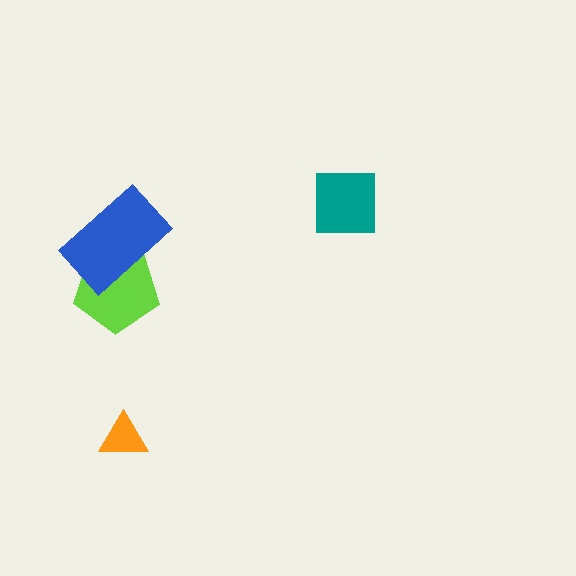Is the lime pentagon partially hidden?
Yes, it is partially covered by another shape.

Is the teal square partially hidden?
No, no other shape covers it.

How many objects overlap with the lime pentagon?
1 object overlaps with the lime pentagon.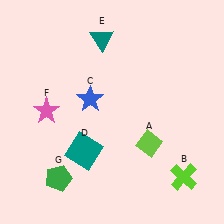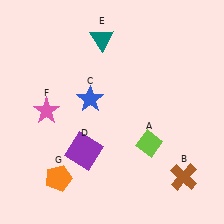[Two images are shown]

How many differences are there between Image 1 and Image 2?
There are 3 differences between the two images.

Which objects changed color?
B changed from lime to brown. D changed from teal to purple. G changed from green to orange.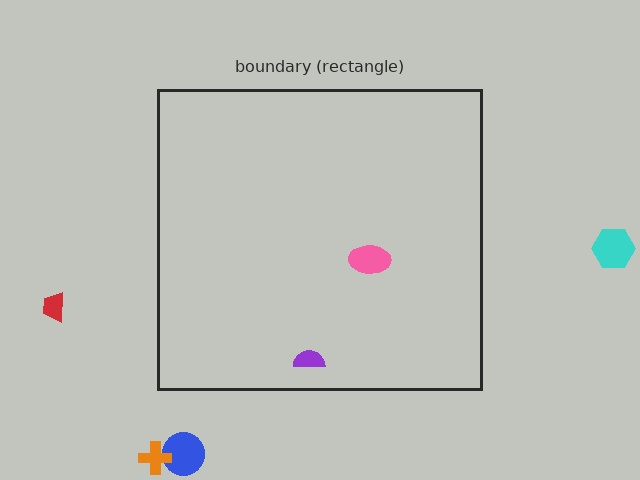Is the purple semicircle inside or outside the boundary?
Inside.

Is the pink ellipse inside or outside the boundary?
Inside.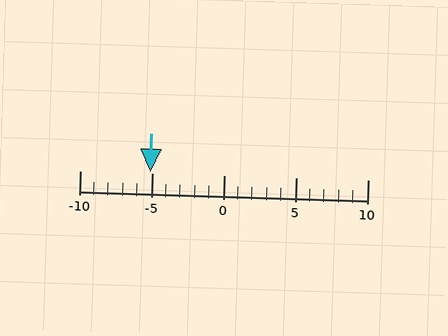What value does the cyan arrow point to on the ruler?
The cyan arrow points to approximately -5.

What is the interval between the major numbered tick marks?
The major tick marks are spaced 5 units apart.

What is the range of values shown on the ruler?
The ruler shows values from -10 to 10.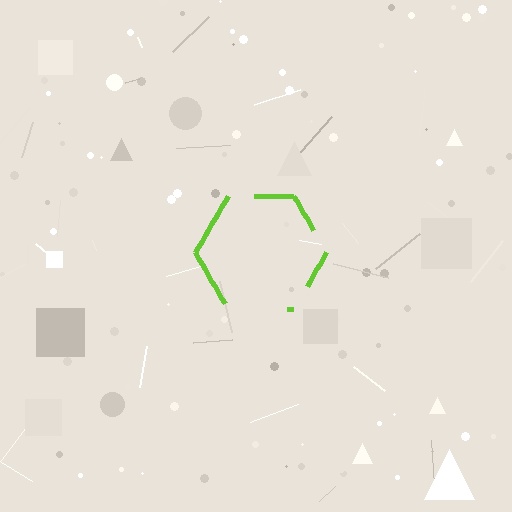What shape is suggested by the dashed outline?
The dashed outline suggests a hexagon.